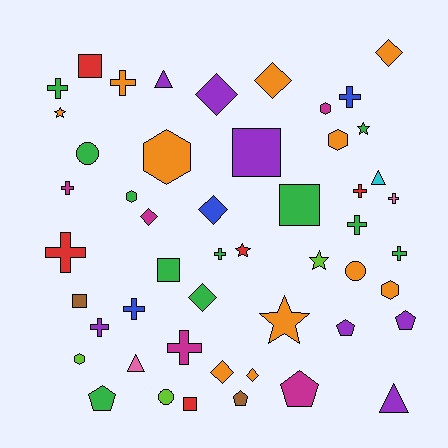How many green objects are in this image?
There are 11 green objects.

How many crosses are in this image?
There are 13 crosses.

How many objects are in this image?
There are 50 objects.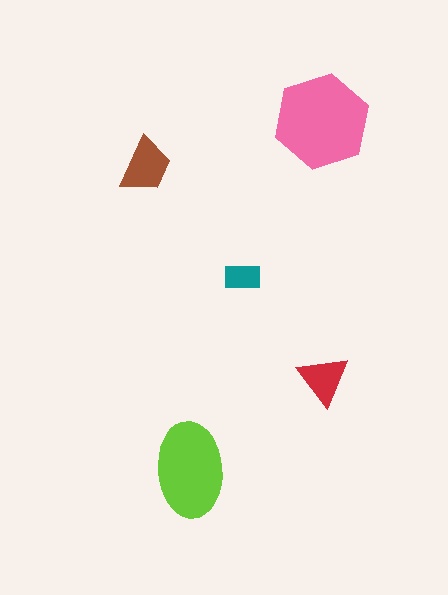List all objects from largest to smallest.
The pink hexagon, the lime ellipse, the brown trapezoid, the red triangle, the teal rectangle.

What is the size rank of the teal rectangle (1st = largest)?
5th.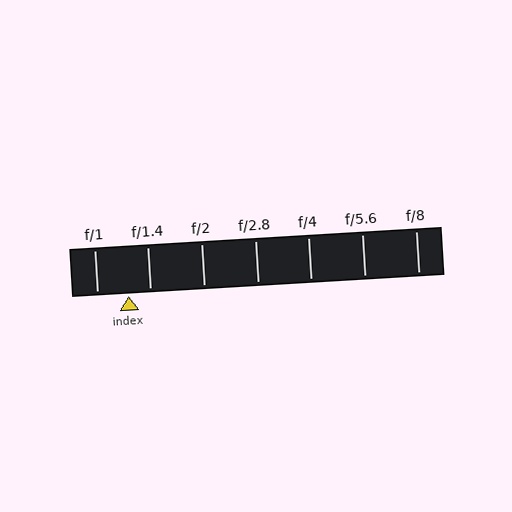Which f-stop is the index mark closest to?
The index mark is closest to f/1.4.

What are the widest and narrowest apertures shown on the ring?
The widest aperture shown is f/1 and the narrowest is f/8.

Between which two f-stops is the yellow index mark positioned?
The index mark is between f/1 and f/1.4.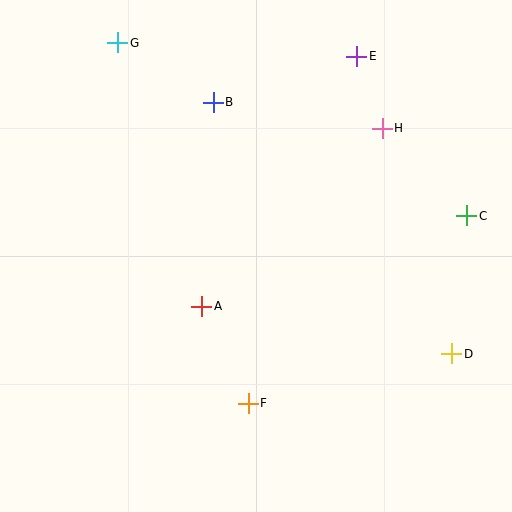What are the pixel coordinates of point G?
Point G is at (118, 43).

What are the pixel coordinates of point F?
Point F is at (248, 404).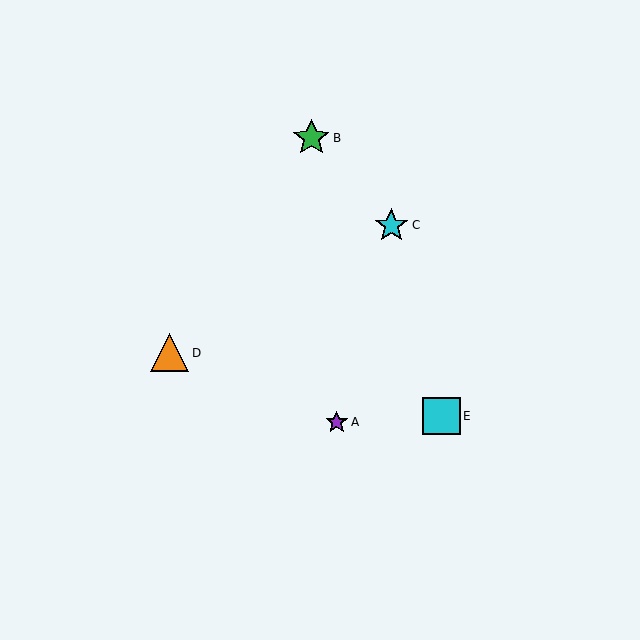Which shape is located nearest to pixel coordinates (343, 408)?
The purple star (labeled A) at (337, 422) is nearest to that location.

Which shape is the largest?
The orange triangle (labeled D) is the largest.